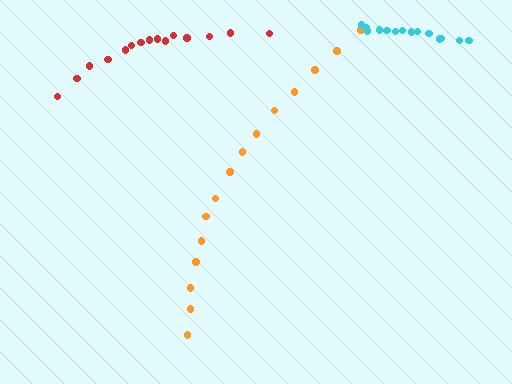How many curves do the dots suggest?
There are 3 distinct paths.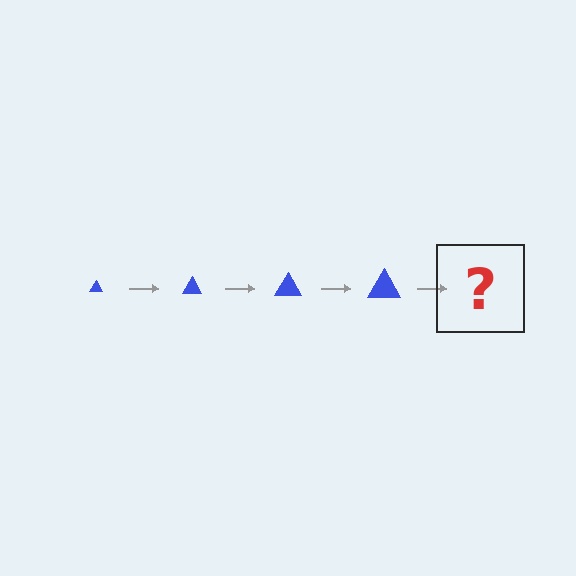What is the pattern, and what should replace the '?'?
The pattern is that the triangle gets progressively larger each step. The '?' should be a blue triangle, larger than the previous one.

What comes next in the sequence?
The next element should be a blue triangle, larger than the previous one.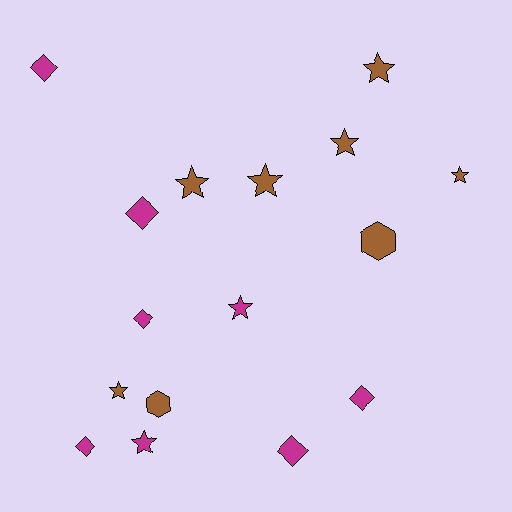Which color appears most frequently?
Magenta, with 8 objects.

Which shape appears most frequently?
Star, with 8 objects.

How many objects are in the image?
There are 16 objects.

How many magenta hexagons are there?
There are no magenta hexagons.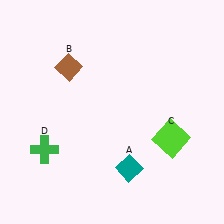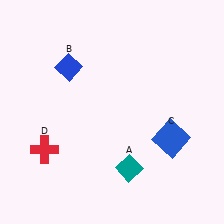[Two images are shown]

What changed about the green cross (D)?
In Image 1, D is green. In Image 2, it changed to red.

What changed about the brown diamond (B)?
In Image 1, B is brown. In Image 2, it changed to blue.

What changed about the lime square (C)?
In Image 1, C is lime. In Image 2, it changed to blue.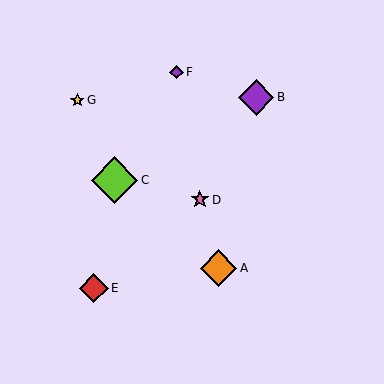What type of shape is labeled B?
Shape B is a purple diamond.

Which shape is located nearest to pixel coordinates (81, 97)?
The yellow star (labeled G) at (77, 100) is nearest to that location.